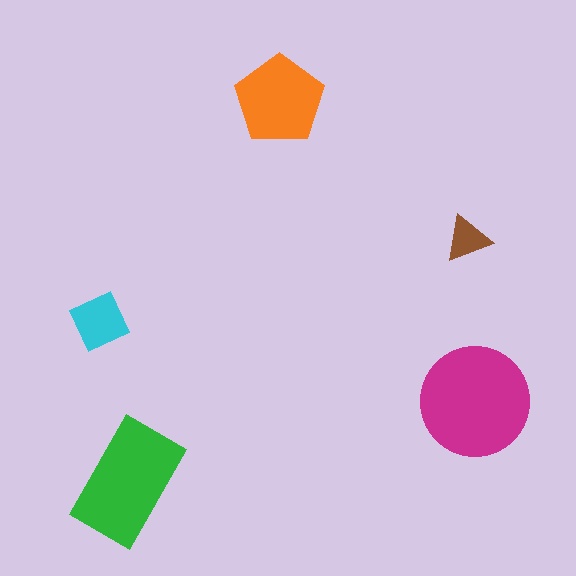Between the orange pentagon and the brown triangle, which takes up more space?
The orange pentagon.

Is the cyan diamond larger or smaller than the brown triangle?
Larger.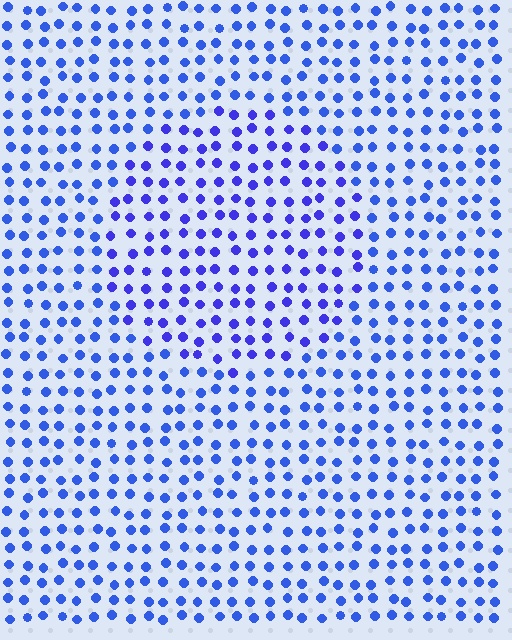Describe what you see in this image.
The image is filled with small blue elements in a uniform arrangement. A circle-shaped region is visible where the elements are tinted to a slightly different hue, forming a subtle color boundary.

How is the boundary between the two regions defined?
The boundary is defined purely by a slight shift in hue (about 19 degrees). Spacing, size, and orientation are identical on both sides.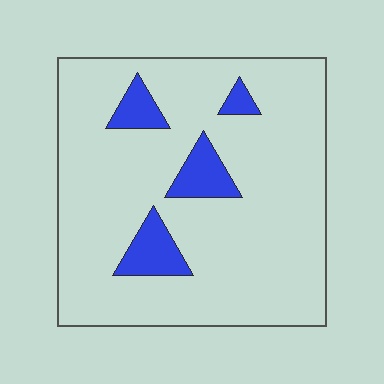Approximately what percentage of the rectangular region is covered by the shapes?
Approximately 10%.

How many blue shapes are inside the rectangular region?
4.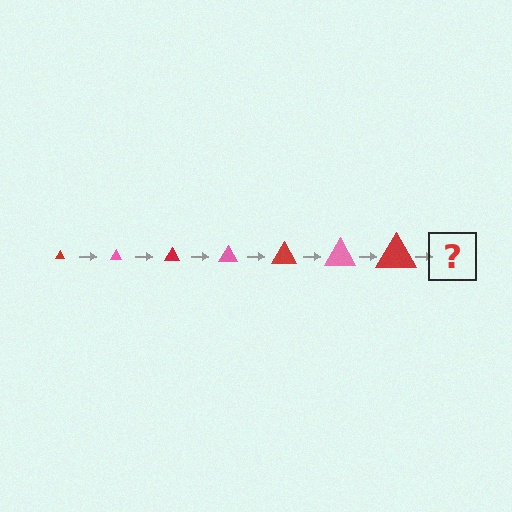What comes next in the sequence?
The next element should be a pink triangle, larger than the previous one.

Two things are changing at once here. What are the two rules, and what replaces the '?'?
The two rules are that the triangle grows larger each step and the color cycles through red and pink. The '?' should be a pink triangle, larger than the previous one.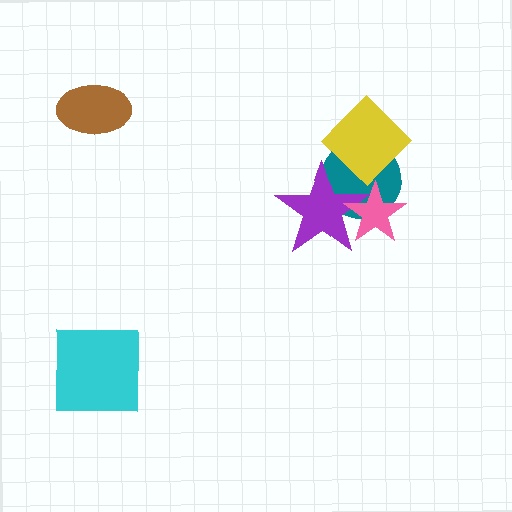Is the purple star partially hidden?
Yes, it is partially covered by another shape.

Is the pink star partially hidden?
No, no other shape covers it.